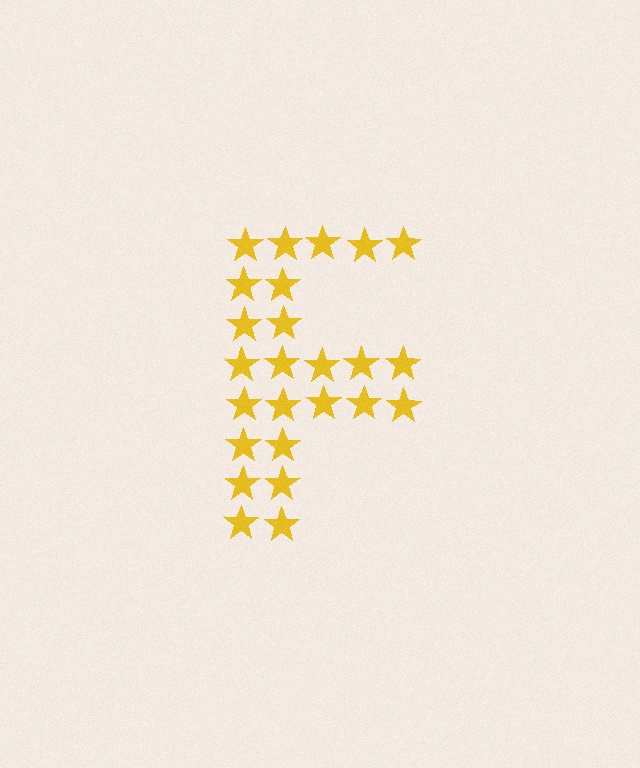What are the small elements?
The small elements are stars.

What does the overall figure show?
The overall figure shows the letter F.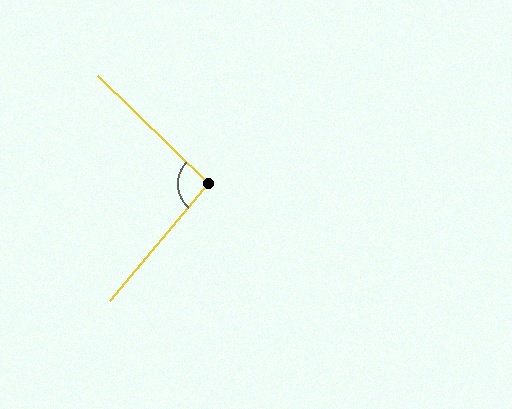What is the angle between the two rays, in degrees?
Approximately 94 degrees.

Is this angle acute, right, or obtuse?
It is approximately a right angle.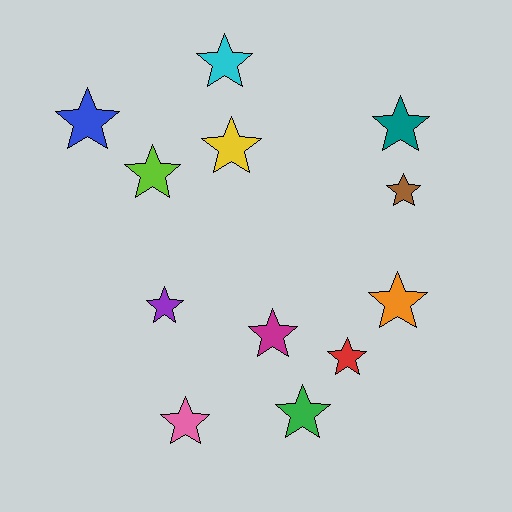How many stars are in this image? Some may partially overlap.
There are 12 stars.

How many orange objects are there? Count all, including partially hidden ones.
There is 1 orange object.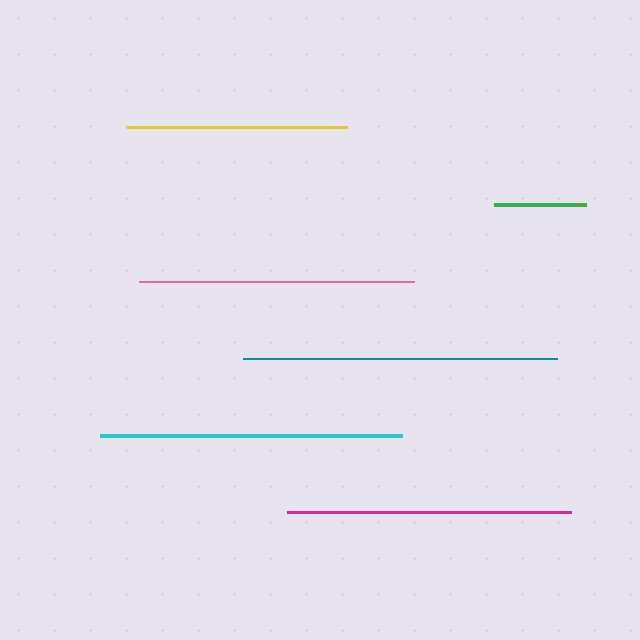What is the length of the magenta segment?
The magenta segment is approximately 284 pixels long.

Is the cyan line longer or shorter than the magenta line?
The cyan line is longer than the magenta line.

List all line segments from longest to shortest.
From longest to shortest: teal, cyan, magenta, pink, yellow, green.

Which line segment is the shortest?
The green line is the shortest at approximately 92 pixels.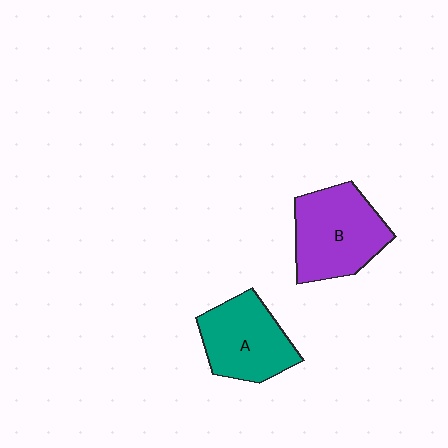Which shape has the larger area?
Shape B (purple).